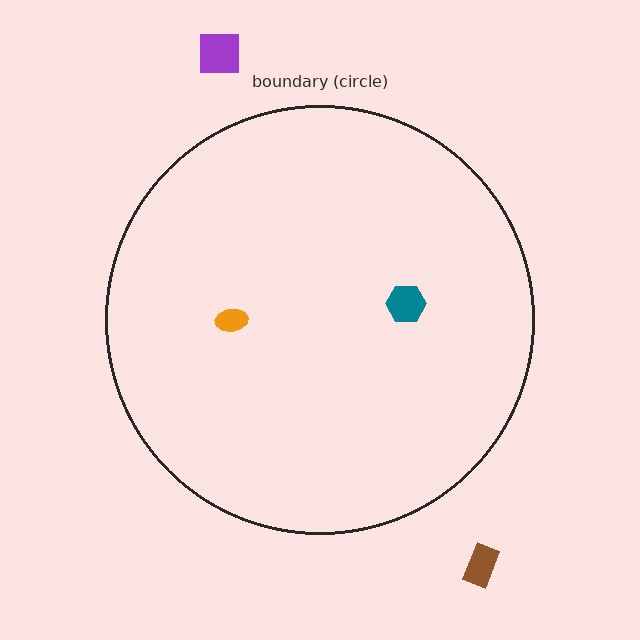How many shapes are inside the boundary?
2 inside, 2 outside.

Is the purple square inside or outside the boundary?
Outside.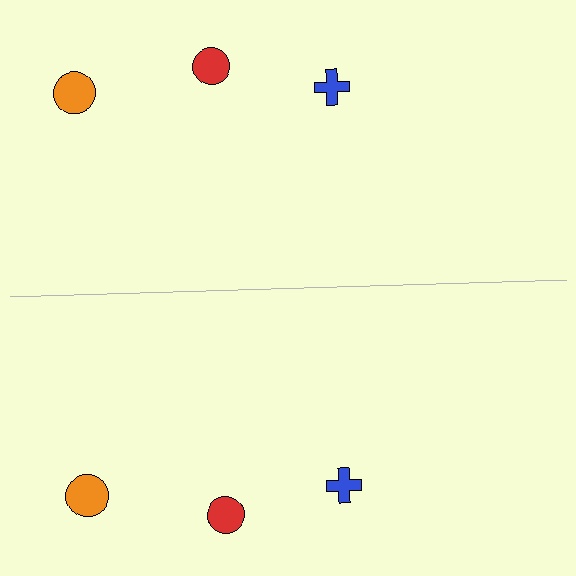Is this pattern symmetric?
Yes, this pattern has bilateral (reflection) symmetry.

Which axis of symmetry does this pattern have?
The pattern has a horizontal axis of symmetry running through the center of the image.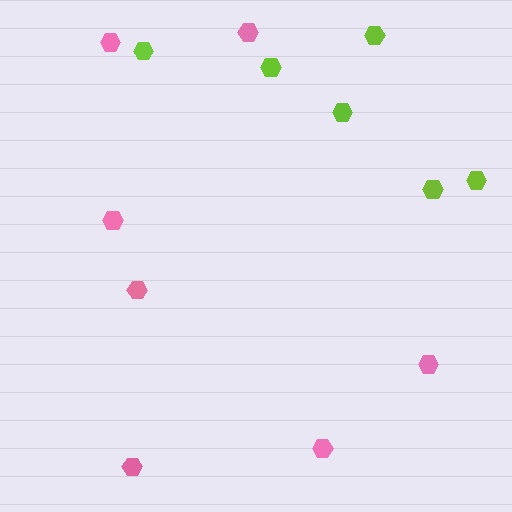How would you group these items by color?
There are 2 groups: one group of pink hexagons (7) and one group of lime hexagons (6).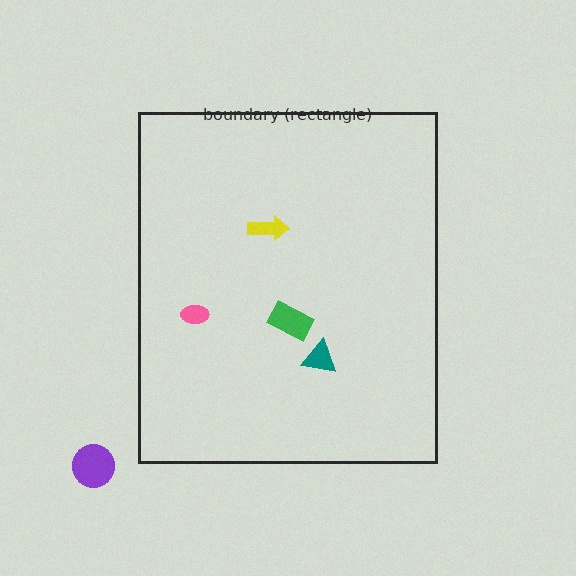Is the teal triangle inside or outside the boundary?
Inside.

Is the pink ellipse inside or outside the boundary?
Inside.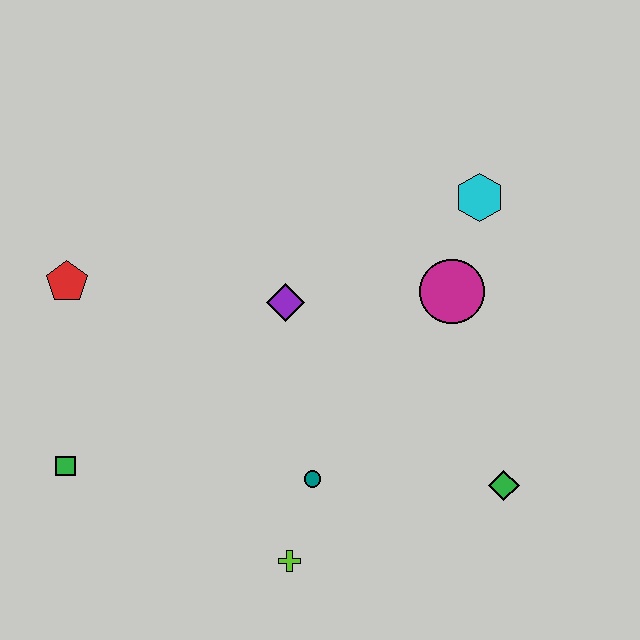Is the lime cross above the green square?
No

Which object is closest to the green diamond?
The teal circle is closest to the green diamond.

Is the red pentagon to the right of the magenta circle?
No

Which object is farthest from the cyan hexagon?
The green square is farthest from the cyan hexagon.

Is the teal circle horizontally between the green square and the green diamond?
Yes